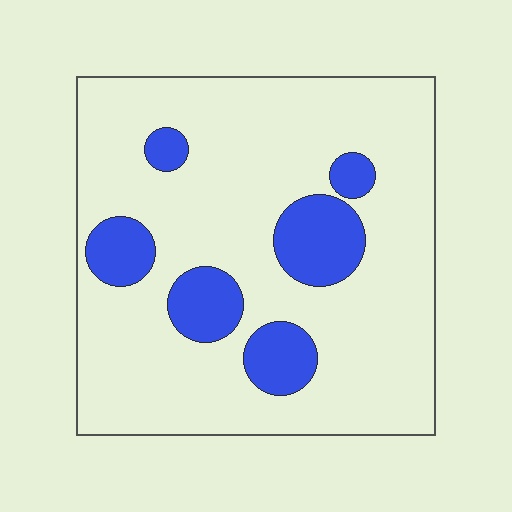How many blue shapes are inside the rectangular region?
6.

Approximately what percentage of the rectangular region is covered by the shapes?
Approximately 20%.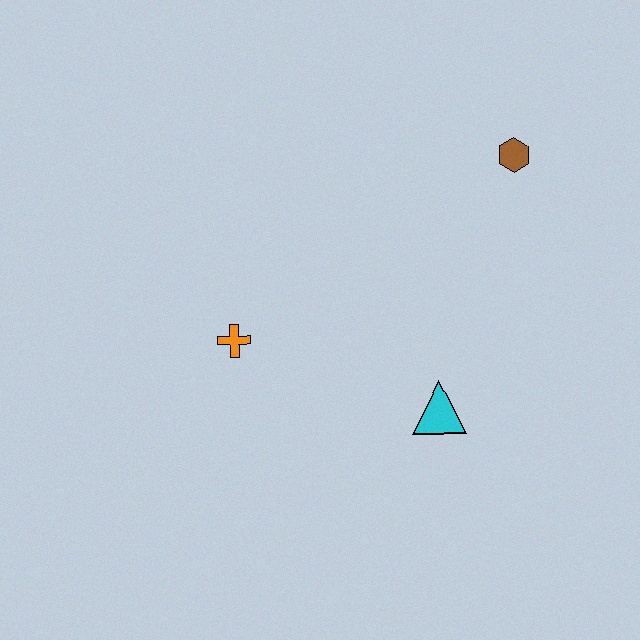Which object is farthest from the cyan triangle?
The brown hexagon is farthest from the cyan triangle.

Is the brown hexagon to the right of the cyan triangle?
Yes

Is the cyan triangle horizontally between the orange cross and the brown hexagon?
Yes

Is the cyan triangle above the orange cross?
No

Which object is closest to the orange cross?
The cyan triangle is closest to the orange cross.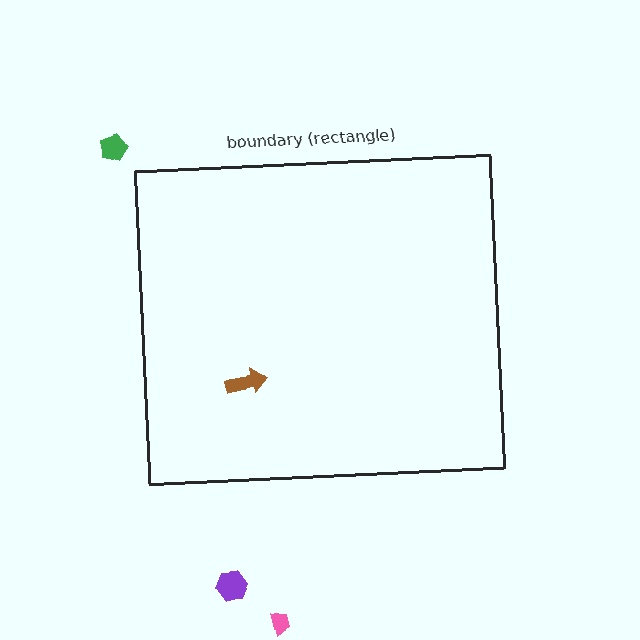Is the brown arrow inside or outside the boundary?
Inside.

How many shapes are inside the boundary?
1 inside, 3 outside.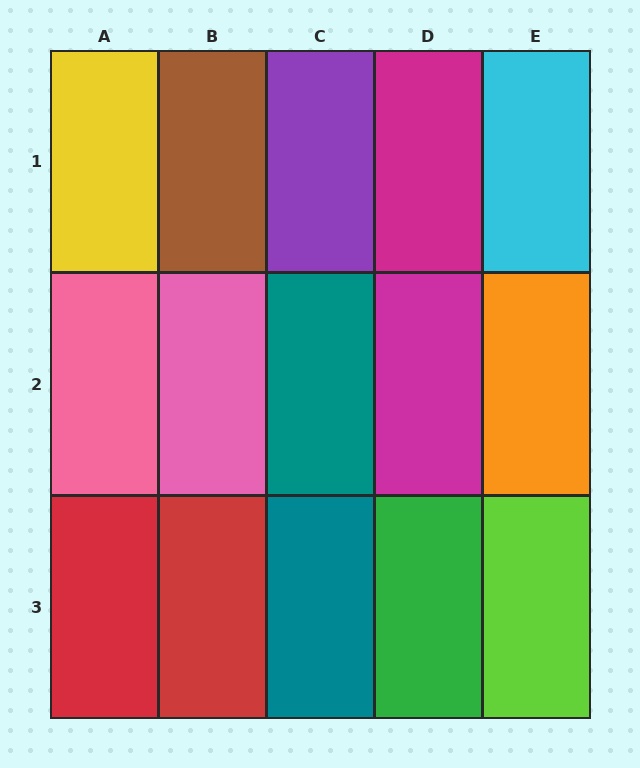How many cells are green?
1 cell is green.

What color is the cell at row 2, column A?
Pink.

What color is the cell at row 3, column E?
Lime.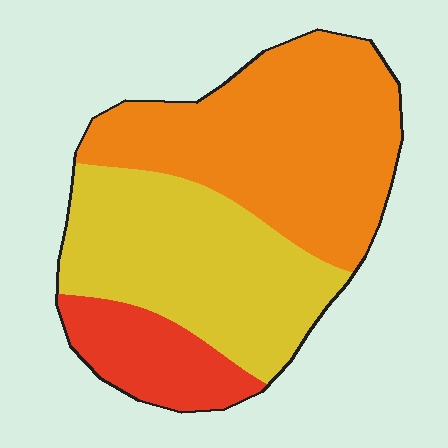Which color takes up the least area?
Red, at roughly 15%.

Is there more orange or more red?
Orange.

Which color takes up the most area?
Orange, at roughly 45%.